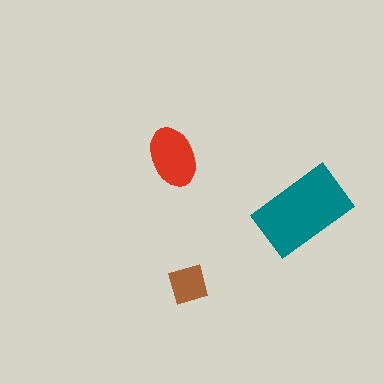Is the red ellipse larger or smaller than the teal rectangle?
Smaller.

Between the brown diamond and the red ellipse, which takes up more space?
The red ellipse.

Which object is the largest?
The teal rectangle.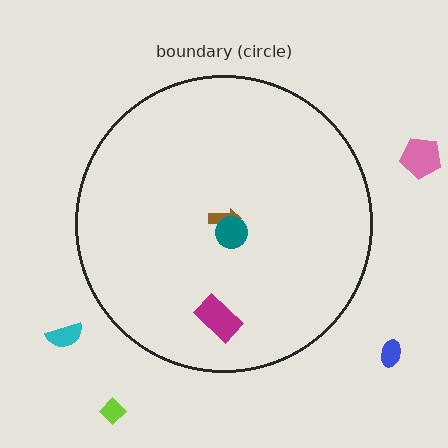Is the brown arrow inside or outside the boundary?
Inside.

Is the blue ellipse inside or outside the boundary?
Outside.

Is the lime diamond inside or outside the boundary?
Outside.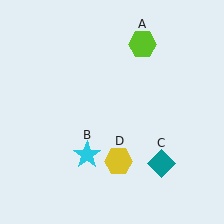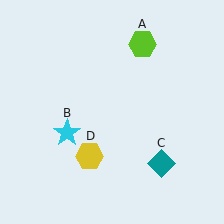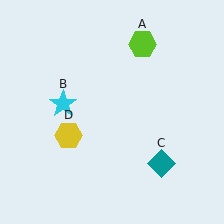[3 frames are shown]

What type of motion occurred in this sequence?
The cyan star (object B), yellow hexagon (object D) rotated clockwise around the center of the scene.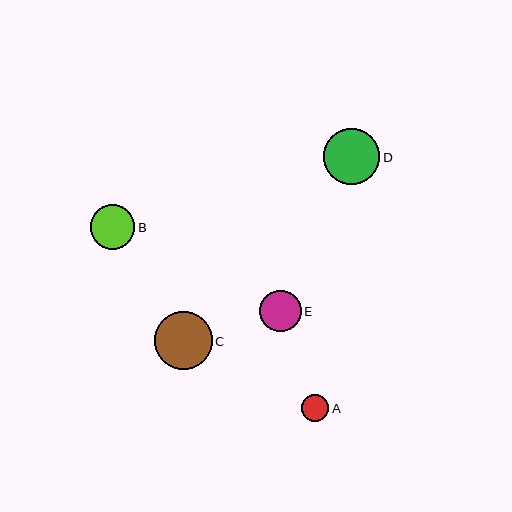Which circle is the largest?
Circle C is the largest with a size of approximately 57 pixels.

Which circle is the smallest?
Circle A is the smallest with a size of approximately 27 pixels.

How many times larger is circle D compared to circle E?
Circle D is approximately 1.4 times the size of circle E.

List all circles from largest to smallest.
From largest to smallest: C, D, B, E, A.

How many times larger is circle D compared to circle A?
Circle D is approximately 2.1 times the size of circle A.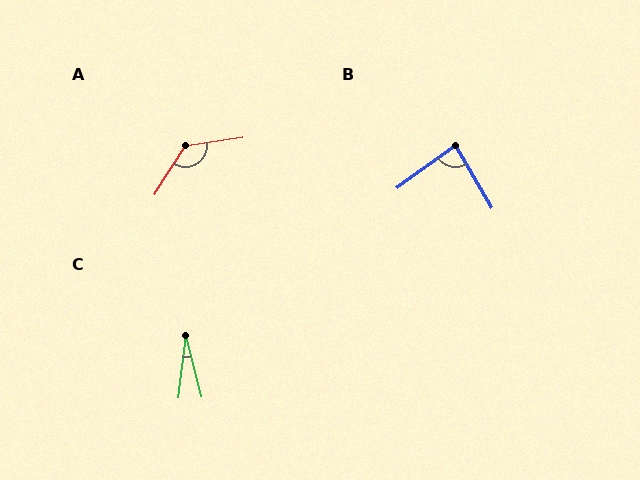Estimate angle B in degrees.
Approximately 84 degrees.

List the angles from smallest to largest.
C (21°), B (84°), A (132°).